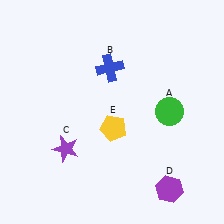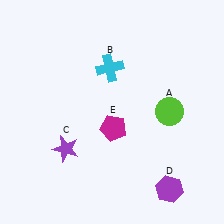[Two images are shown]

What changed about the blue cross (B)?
In Image 1, B is blue. In Image 2, it changed to cyan.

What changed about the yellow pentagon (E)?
In Image 1, E is yellow. In Image 2, it changed to magenta.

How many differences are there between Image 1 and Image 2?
There are 3 differences between the two images.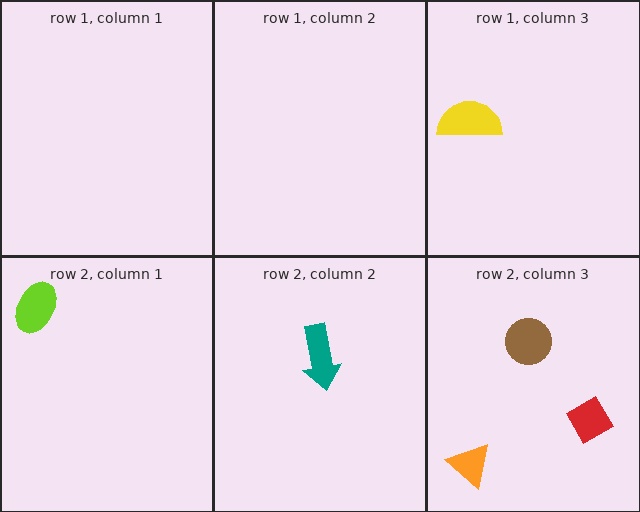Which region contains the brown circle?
The row 2, column 3 region.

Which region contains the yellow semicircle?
The row 1, column 3 region.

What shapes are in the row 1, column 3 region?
The yellow semicircle.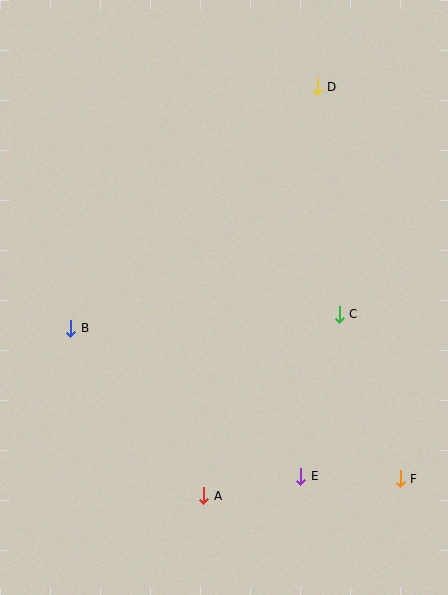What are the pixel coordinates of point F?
Point F is at (400, 479).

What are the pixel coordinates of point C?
Point C is at (339, 314).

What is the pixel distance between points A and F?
The distance between A and F is 197 pixels.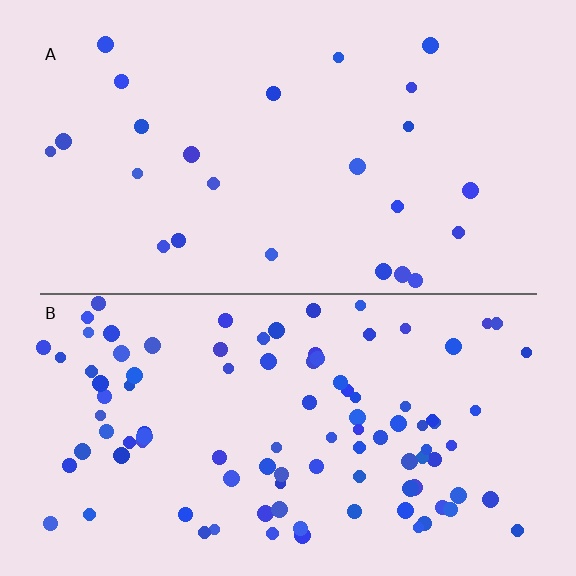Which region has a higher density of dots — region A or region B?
B (the bottom).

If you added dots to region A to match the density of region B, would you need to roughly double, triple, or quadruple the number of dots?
Approximately quadruple.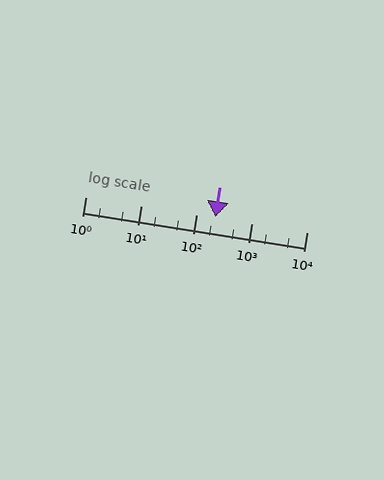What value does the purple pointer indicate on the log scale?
The pointer indicates approximately 220.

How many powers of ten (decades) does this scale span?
The scale spans 4 decades, from 1 to 10000.